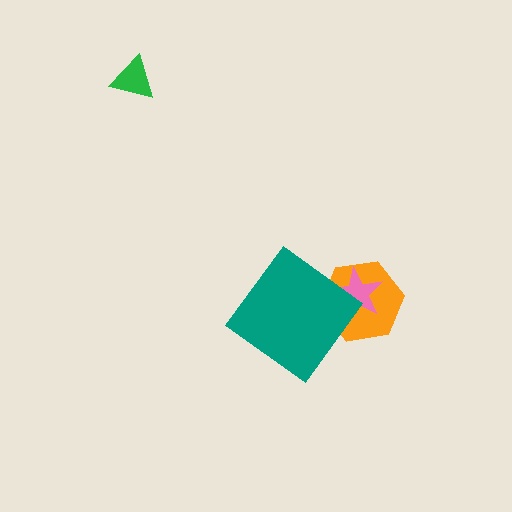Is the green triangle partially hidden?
No, no other shape covers it.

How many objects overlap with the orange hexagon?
2 objects overlap with the orange hexagon.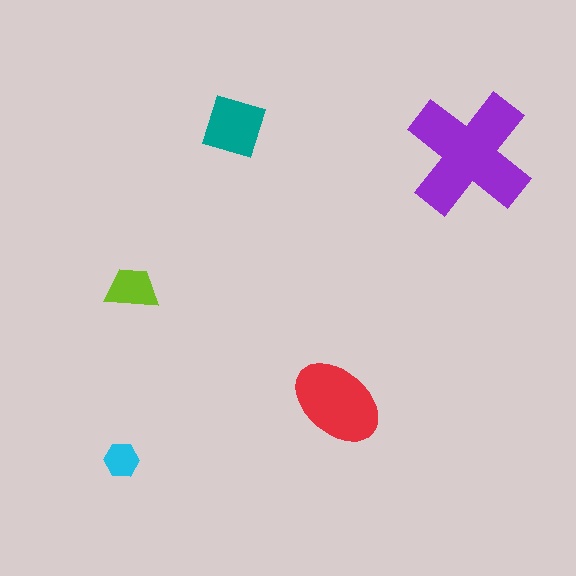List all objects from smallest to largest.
The cyan hexagon, the lime trapezoid, the teal square, the red ellipse, the purple cross.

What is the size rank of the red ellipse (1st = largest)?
2nd.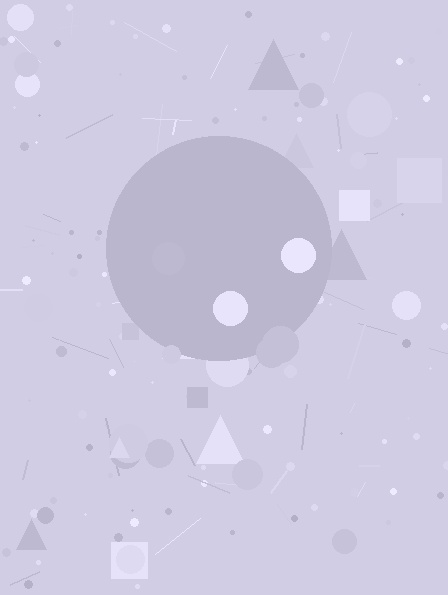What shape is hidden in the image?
A circle is hidden in the image.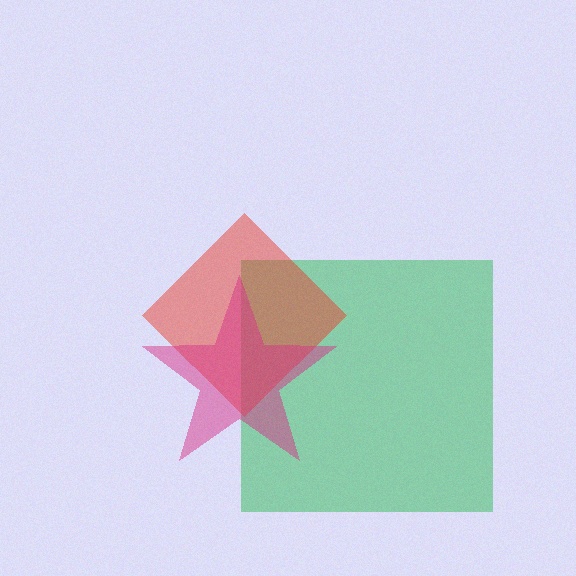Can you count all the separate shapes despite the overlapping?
Yes, there are 3 separate shapes.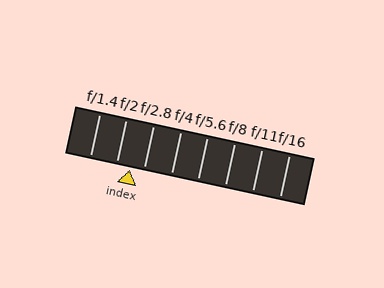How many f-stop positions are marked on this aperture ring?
There are 8 f-stop positions marked.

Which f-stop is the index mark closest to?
The index mark is closest to f/2.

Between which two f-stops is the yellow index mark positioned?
The index mark is between f/2 and f/2.8.